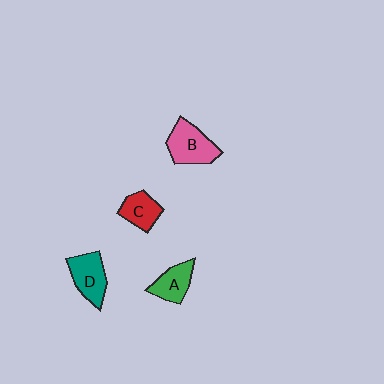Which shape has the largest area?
Shape B (pink).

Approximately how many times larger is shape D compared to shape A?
Approximately 1.2 times.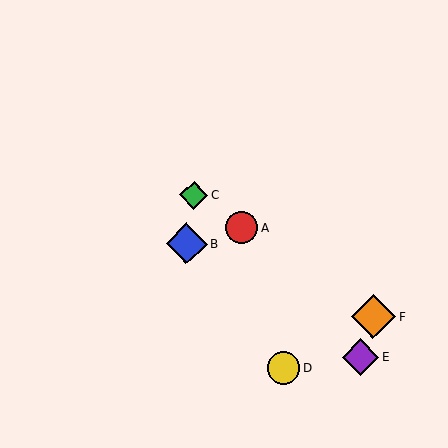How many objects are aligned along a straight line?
3 objects (A, C, F) are aligned along a straight line.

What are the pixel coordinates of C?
Object C is at (194, 195).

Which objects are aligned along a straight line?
Objects A, C, F are aligned along a straight line.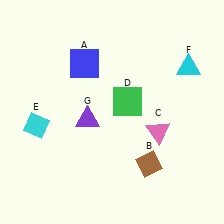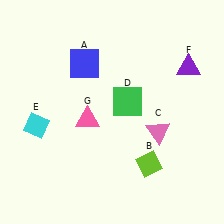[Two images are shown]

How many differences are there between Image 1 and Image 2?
There are 3 differences between the two images.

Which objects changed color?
B changed from brown to lime. F changed from cyan to purple. G changed from purple to pink.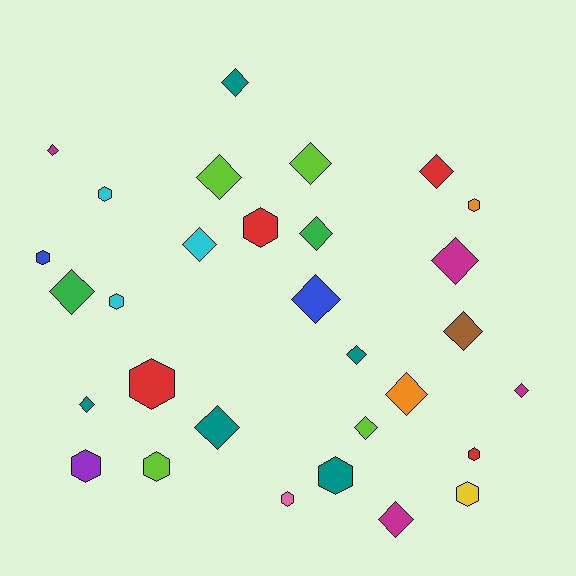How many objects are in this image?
There are 30 objects.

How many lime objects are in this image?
There are 4 lime objects.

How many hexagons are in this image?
There are 12 hexagons.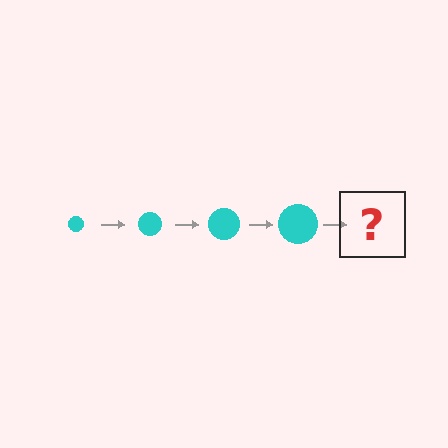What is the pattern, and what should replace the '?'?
The pattern is that the circle gets progressively larger each step. The '?' should be a cyan circle, larger than the previous one.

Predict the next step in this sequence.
The next step is a cyan circle, larger than the previous one.